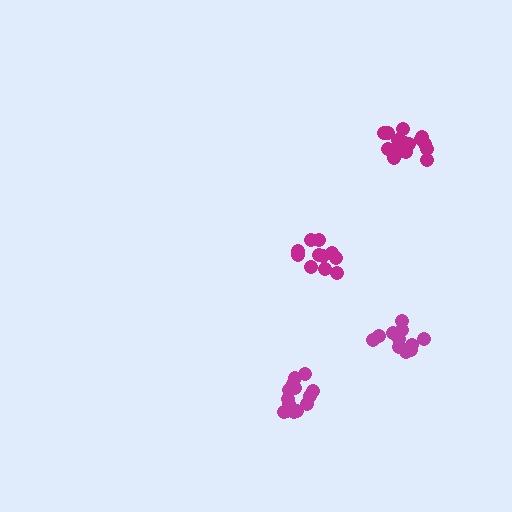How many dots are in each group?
Group 1: 11 dots, Group 2: 11 dots, Group 3: 17 dots, Group 4: 14 dots (53 total).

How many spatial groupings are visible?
There are 4 spatial groupings.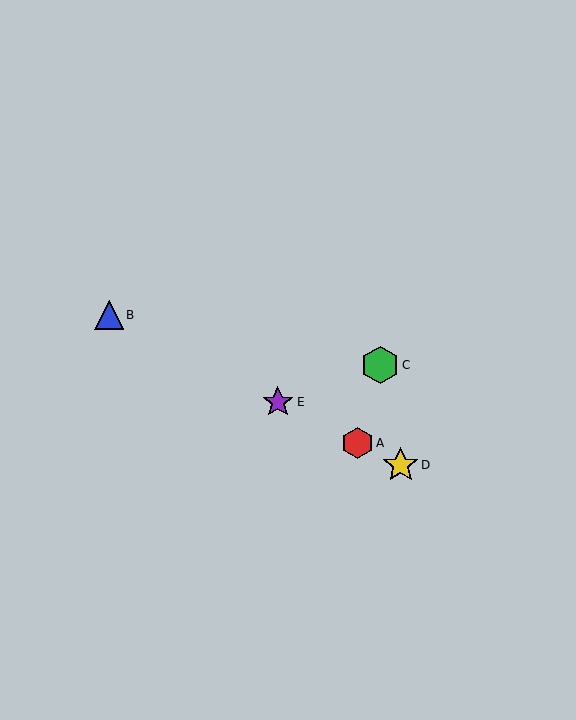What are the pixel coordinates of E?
Object E is at (278, 402).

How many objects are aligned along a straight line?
4 objects (A, B, D, E) are aligned along a straight line.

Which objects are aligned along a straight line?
Objects A, B, D, E are aligned along a straight line.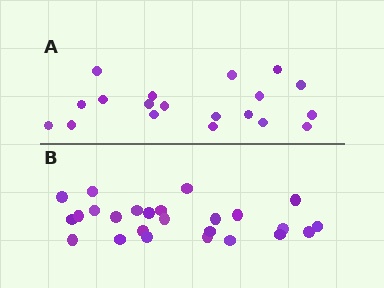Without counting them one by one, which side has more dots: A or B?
Region B (the bottom region) has more dots.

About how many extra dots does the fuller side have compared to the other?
Region B has about 6 more dots than region A.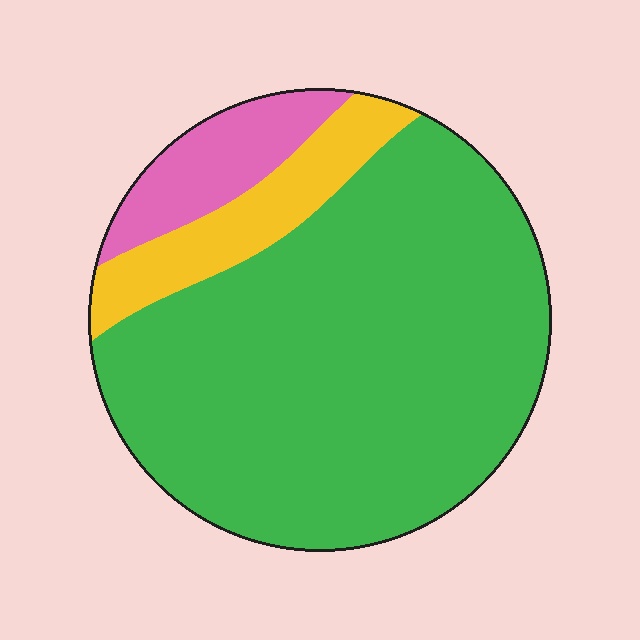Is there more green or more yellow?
Green.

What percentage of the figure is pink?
Pink covers 10% of the figure.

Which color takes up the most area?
Green, at roughly 75%.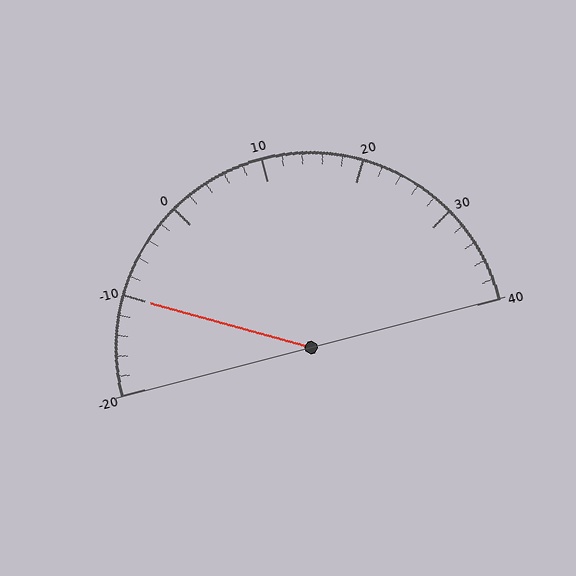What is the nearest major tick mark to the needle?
The nearest major tick mark is -10.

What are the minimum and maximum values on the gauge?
The gauge ranges from -20 to 40.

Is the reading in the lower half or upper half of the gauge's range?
The reading is in the lower half of the range (-20 to 40).